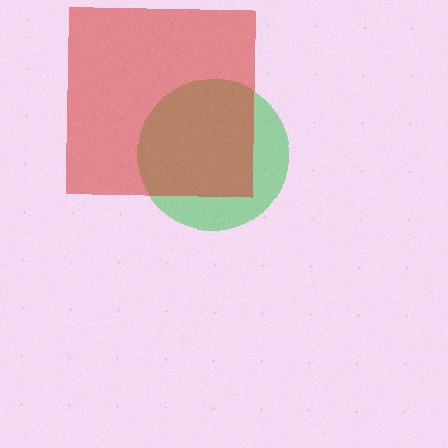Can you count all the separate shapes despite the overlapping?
Yes, there are 2 separate shapes.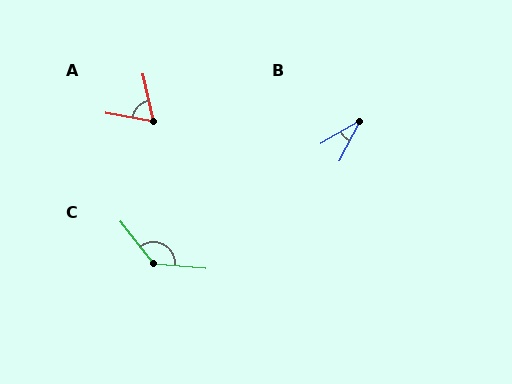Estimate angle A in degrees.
Approximately 68 degrees.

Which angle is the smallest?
B, at approximately 34 degrees.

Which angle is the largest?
C, at approximately 133 degrees.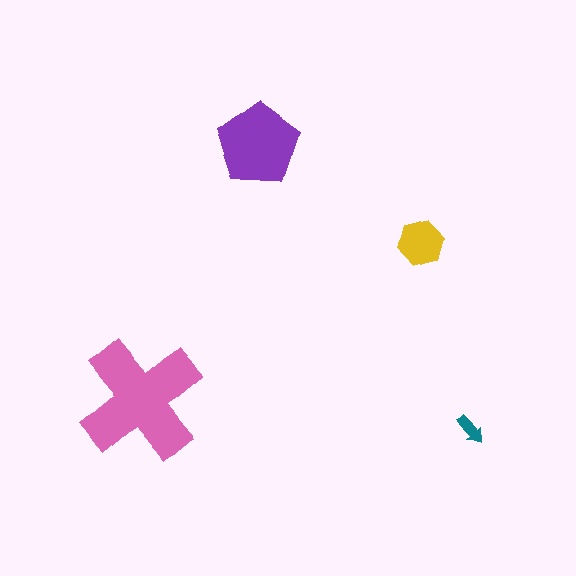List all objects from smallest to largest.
The teal arrow, the yellow hexagon, the purple pentagon, the pink cross.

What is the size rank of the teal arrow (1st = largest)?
4th.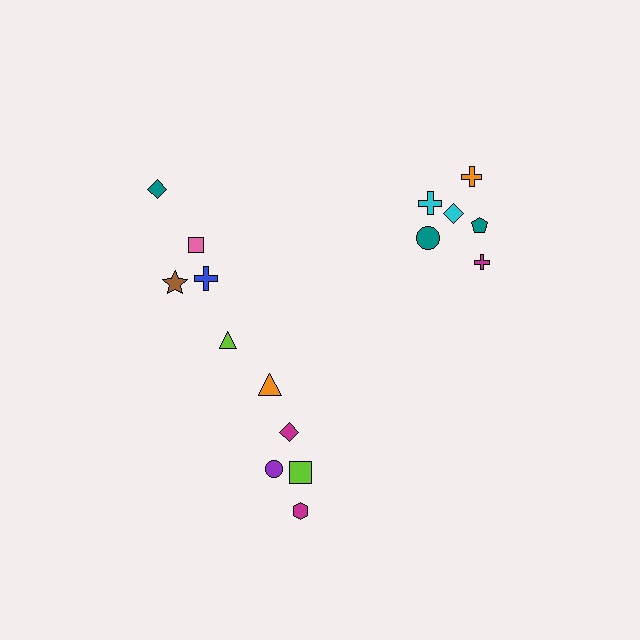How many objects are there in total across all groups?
There are 16 objects.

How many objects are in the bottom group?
There are 6 objects.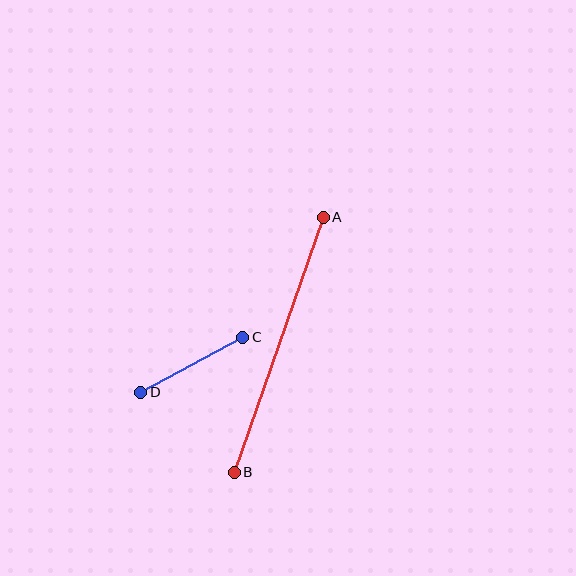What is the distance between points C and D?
The distance is approximately 116 pixels.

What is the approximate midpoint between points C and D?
The midpoint is at approximately (192, 365) pixels.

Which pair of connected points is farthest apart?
Points A and B are farthest apart.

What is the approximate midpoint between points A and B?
The midpoint is at approximately (279, 345) pixels.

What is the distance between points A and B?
The distance is approximately 270 pixels.